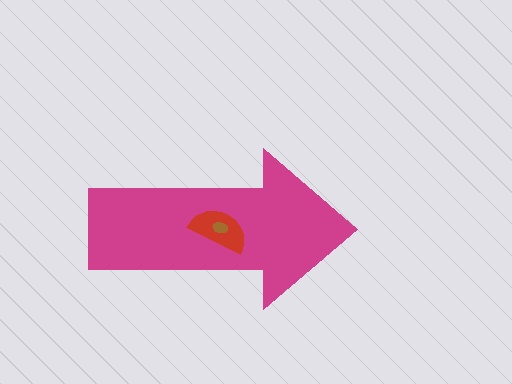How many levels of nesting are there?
3.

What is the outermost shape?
The magenta arrow.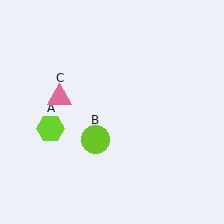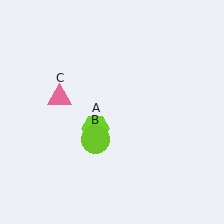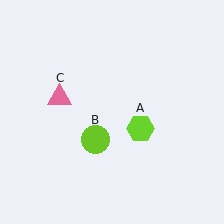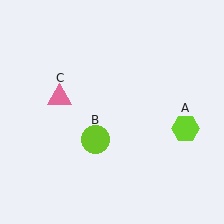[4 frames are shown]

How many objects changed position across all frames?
1 object changed position: lime hexagon (object A).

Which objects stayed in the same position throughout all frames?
Lime circle (object B) and pink triangle (object C) remained stationary.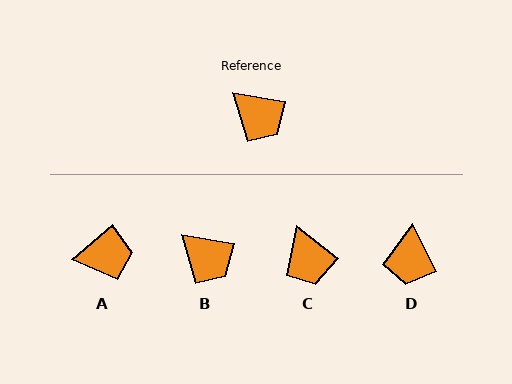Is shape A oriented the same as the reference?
No, it is off by about 50 degrees.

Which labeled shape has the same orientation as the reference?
B.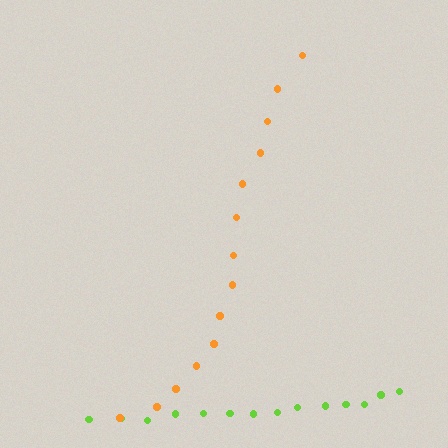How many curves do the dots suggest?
There are 2 distinct paths.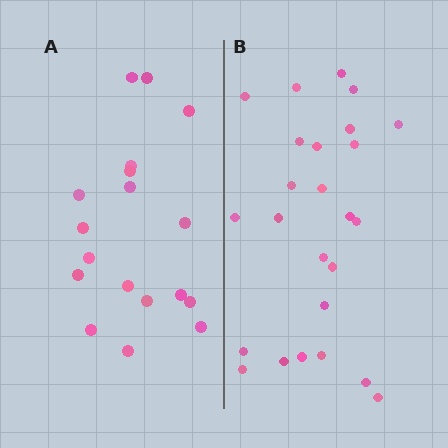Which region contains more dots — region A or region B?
Region B (the right region) has more dots.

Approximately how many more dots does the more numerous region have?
Region B has roughly 8 or so more dots than region A.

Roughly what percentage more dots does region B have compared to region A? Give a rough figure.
About 40% more.